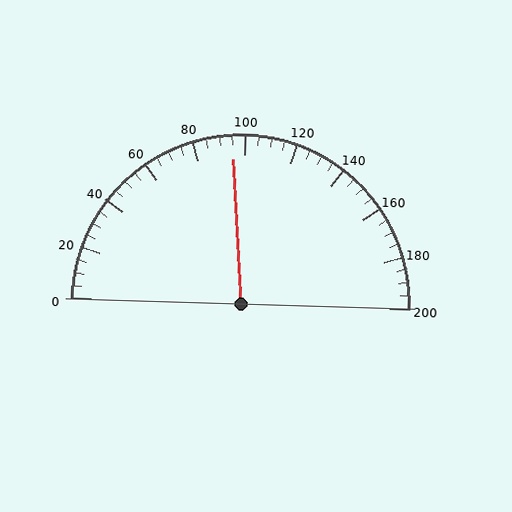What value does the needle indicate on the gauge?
The needle indicates approximately 95.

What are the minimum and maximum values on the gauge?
The gauge ranges from 0 to 200.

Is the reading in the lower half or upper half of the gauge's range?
The reading is in the lower half of the range (0 to 200).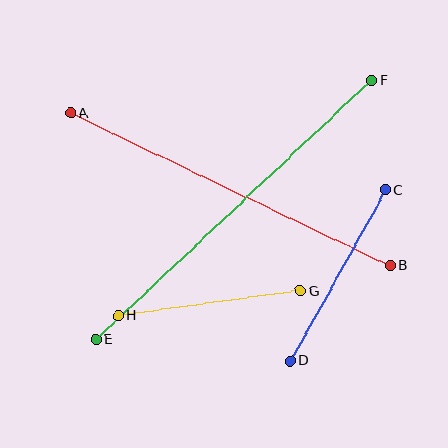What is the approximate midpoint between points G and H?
The midpoint is at approximately (209, 303) pixels.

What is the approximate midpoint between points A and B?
The midpoint is at approximately (231, 189) pixels.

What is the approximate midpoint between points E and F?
The midpoint is at approximately (234, 210) pixels.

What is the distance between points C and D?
The distance is approximately 195 pixels.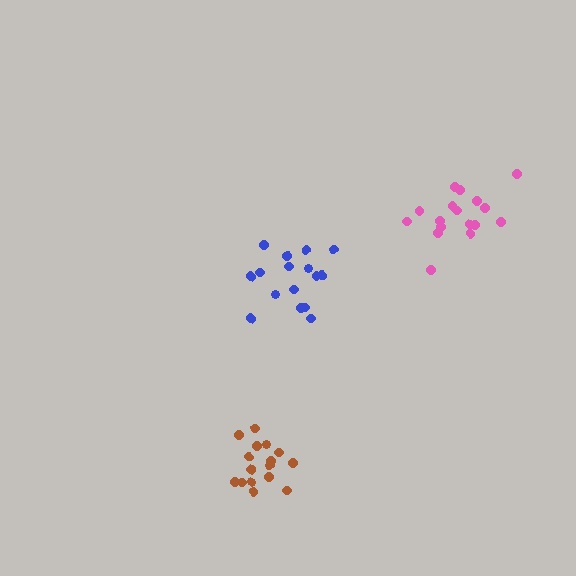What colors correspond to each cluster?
The clusters are colored: brown, blue, pink.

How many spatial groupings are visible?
There are 3 spatial groupings.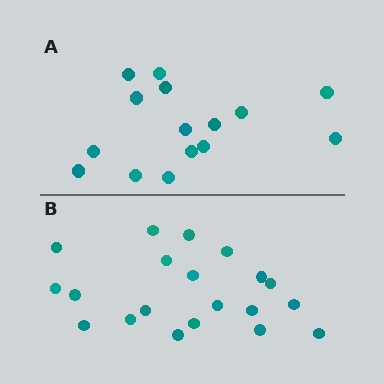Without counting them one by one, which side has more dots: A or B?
Region B (the bottom region) has more dots.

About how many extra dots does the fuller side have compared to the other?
Region B has about 5 more dots than region A.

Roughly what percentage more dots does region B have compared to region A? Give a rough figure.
About 35% more.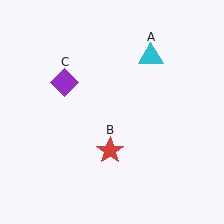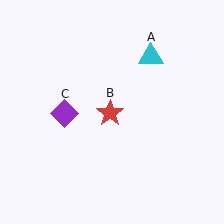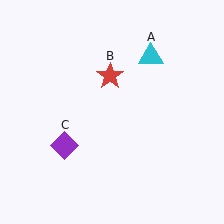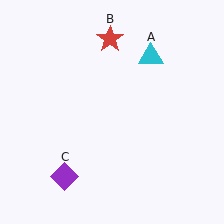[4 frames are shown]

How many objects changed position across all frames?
2 objects changed position: red star (object B), purple diamond (object C).